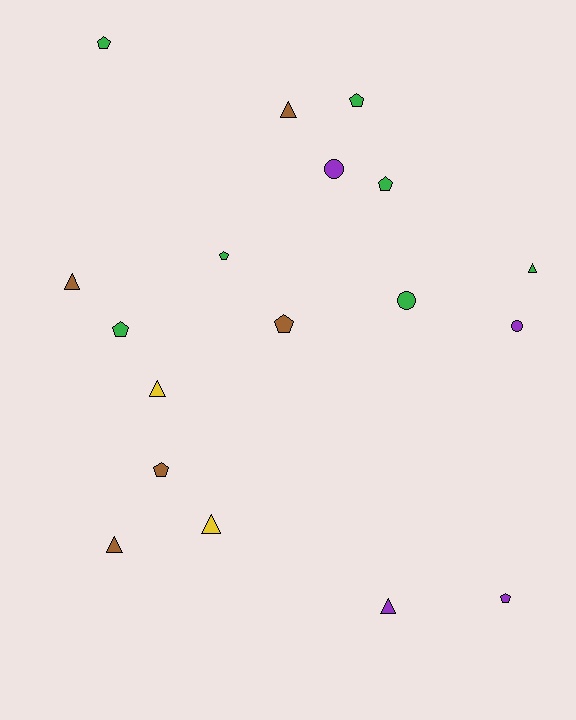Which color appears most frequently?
Green, with 7 objects.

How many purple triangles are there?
There is 1 purple triangle.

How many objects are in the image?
There are 18 objects.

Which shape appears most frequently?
Pentagon, with 8 objects.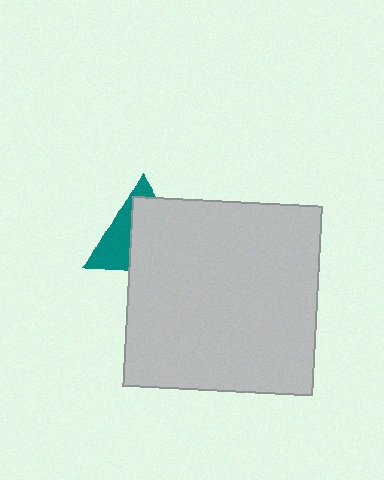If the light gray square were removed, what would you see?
You would see the complete teal triangle.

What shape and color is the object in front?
The object in front is a light gray square.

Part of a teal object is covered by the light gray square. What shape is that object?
It is a triangle.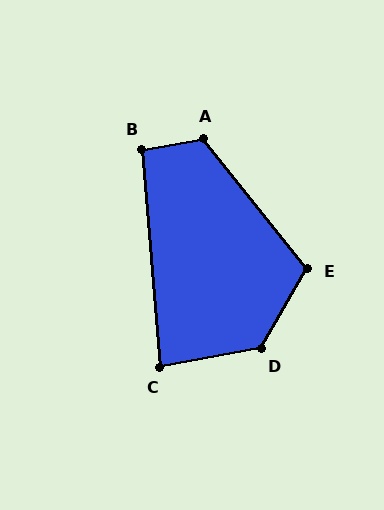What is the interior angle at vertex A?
Approximately 119 degrees (obtuse).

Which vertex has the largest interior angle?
D, at approximately 130 degrees.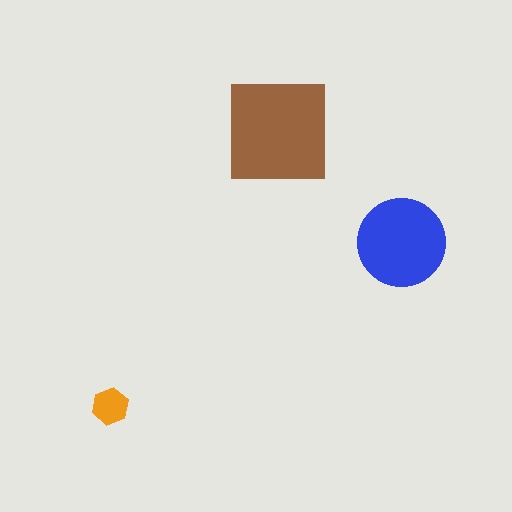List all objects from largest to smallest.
The brown square, the blue circle, the orange hexagon.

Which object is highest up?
The brown square is topmost.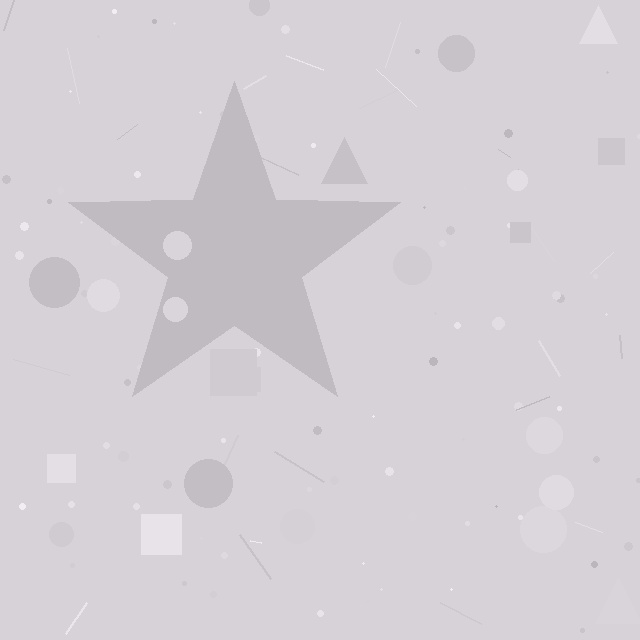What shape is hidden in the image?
A star is hidden in the image.